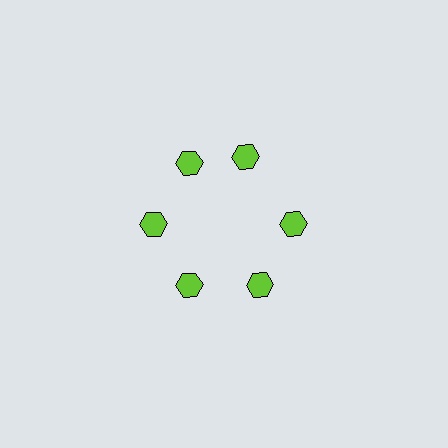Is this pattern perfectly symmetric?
No. The 6 lime hexagons are arranged in a ring, but one element near the 1 o'clock position is rotated out of alignment along the ring, breaking the 6-fold rotational symmetry.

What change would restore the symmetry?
The symmetry would be restored by rotating it back into even spacing with its neighbors so that all 6 hexagons sit at equal angles and equal distance from the center.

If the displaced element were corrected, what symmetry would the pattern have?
It would have 6-fold rotational symmetry — the pattern would map onto itself every 60 degrees.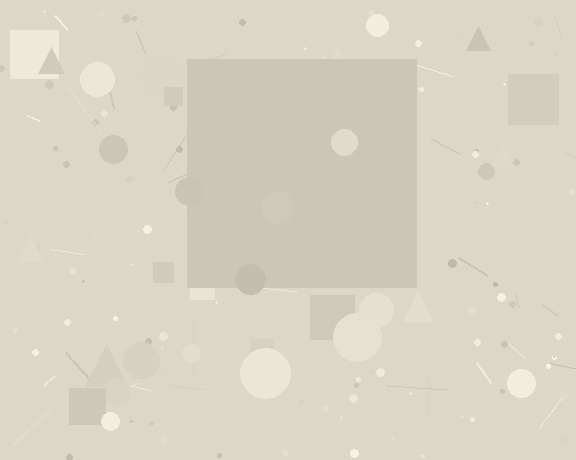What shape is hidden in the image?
A square is hidden in the image.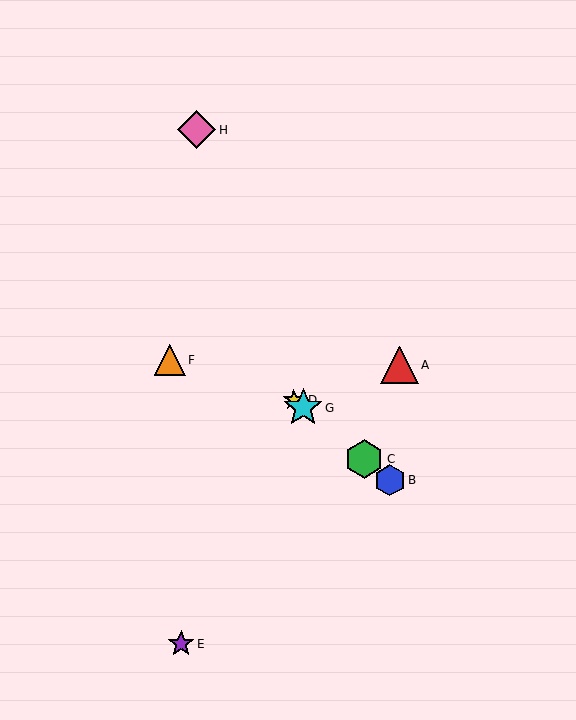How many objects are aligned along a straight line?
4 objects (B, C, D, G) are aligned along a straight line.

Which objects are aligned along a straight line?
Objects B, C, D, G are aligned along a straight line.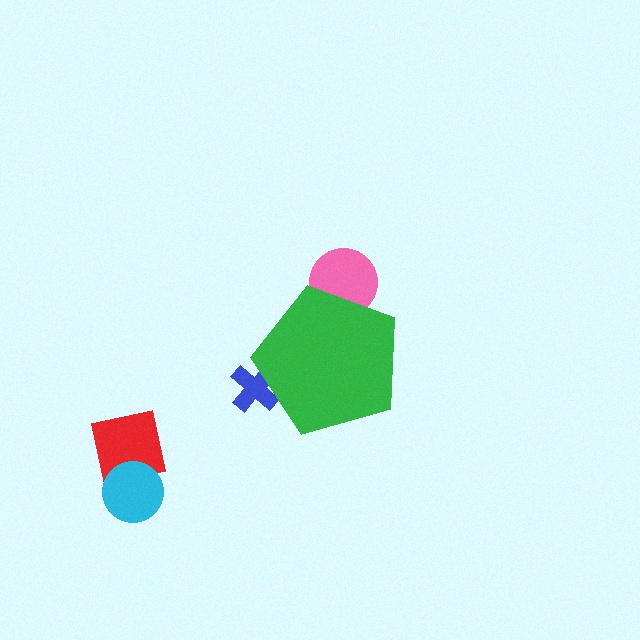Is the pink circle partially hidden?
Yes, the pink circle is partially hidden behind the green pentagon.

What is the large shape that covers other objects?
A green pentagon.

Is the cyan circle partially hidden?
No, the cyan circle is fully visible.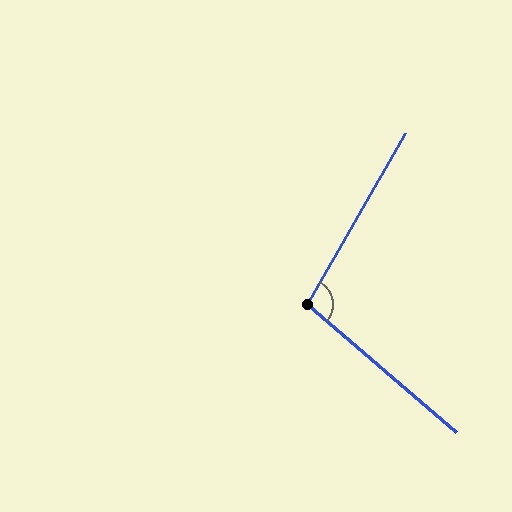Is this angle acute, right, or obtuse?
It is obtuse.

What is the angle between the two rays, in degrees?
Approximately 101 degrees.